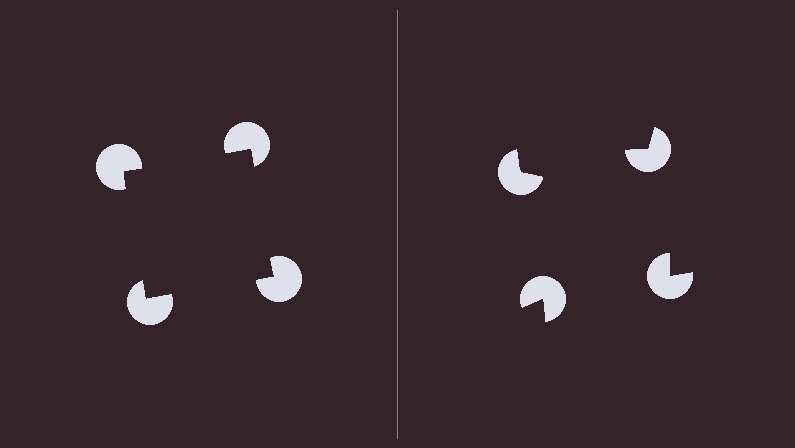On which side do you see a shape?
An illusory square appears on the left side. On the right side the wedge cuts are rotated, so no coherent shape forms.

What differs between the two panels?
The pac-man discs are positioned identically on both sides; only the wedge orientations differ. On the left they align to a square; on the right they are misaligned.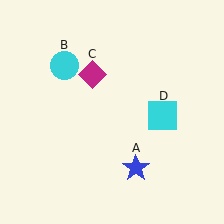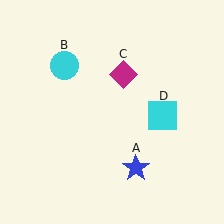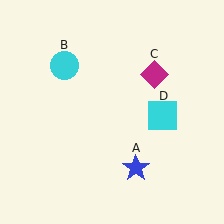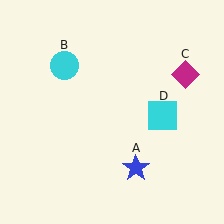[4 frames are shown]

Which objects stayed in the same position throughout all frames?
Blue star (object A) and cyan circle (object B) and cyan square (object D) remained stationary.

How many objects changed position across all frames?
1 object changed position: magenta diamond (object C).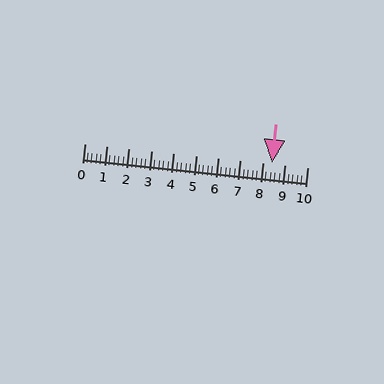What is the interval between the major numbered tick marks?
The major tick marks are spaced 1 units apart.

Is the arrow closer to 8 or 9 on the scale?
The arrow is closer to 8.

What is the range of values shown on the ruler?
The ruler shows values from 0 to 10.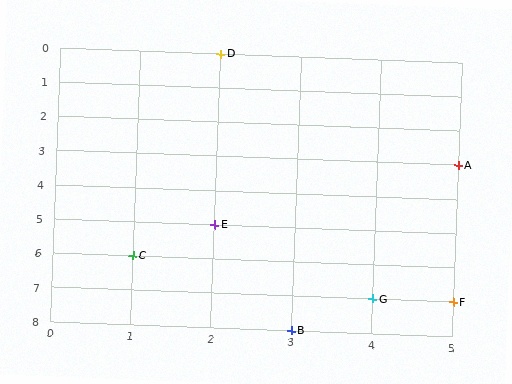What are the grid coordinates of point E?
Point E is at grid coordinates (2, 5).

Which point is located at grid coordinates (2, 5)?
Point E is at (2, 5).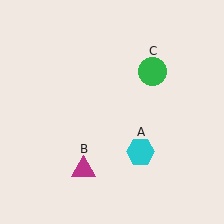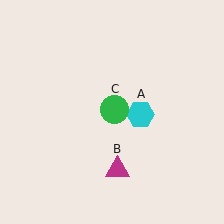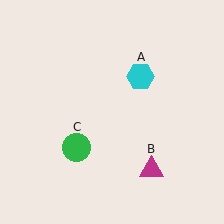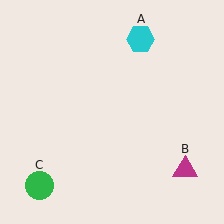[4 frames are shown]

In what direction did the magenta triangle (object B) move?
The magenta triangle (object B) moved right.